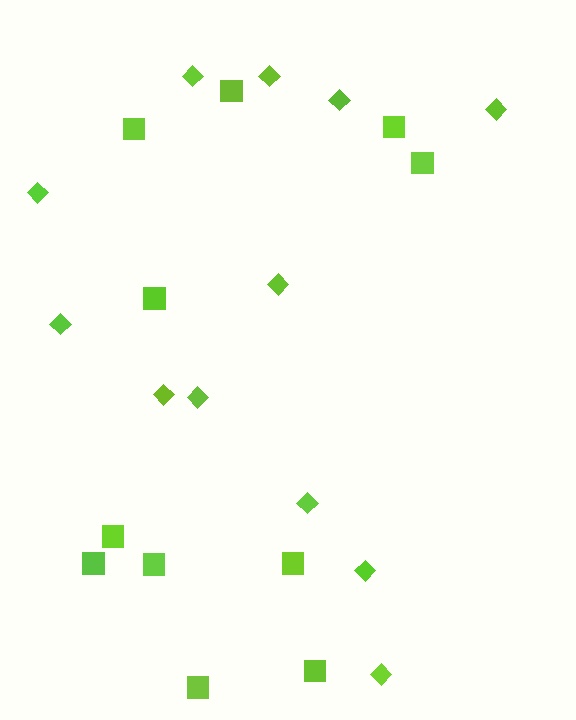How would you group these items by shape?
There are 2 groups: one group of diamonds (12) and one group of squares (11).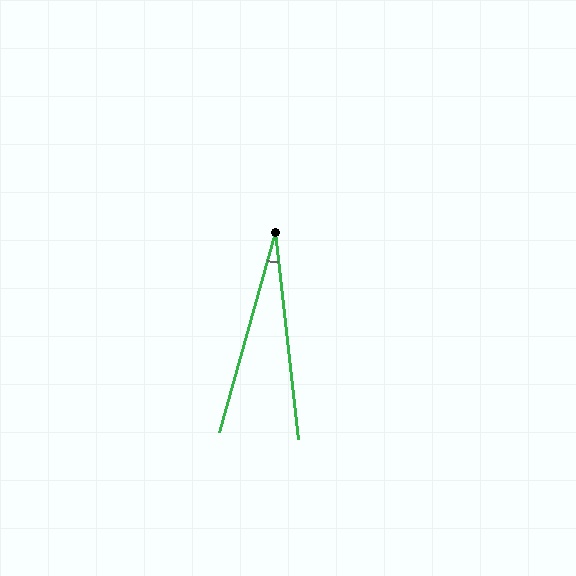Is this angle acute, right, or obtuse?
It is acute.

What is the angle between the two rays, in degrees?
Approximately 22 degrees.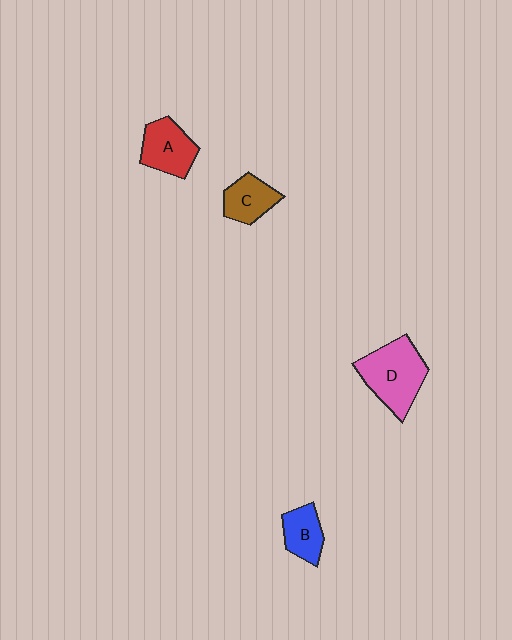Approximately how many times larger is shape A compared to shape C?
Approximately 1.2 times.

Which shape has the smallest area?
Shape B (blue).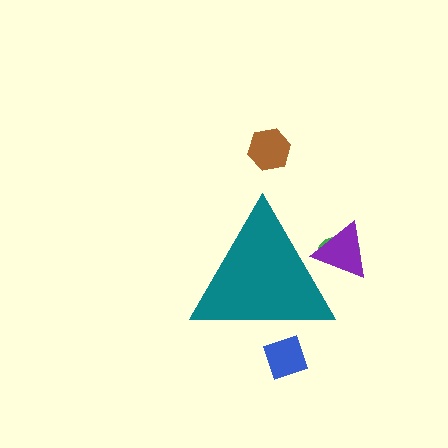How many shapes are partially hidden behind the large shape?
3 shapes are partially hidden.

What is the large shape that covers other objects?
A teal triangle.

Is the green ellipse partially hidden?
Yes, the green ellipse is partially hidden behind the teal triangle.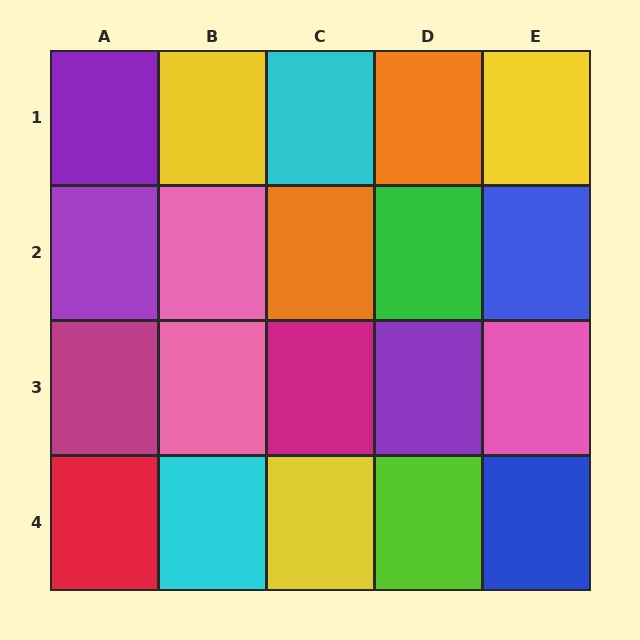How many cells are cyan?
2 cells are cyan.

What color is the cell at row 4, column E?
Blue.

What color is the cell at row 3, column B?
Pink.